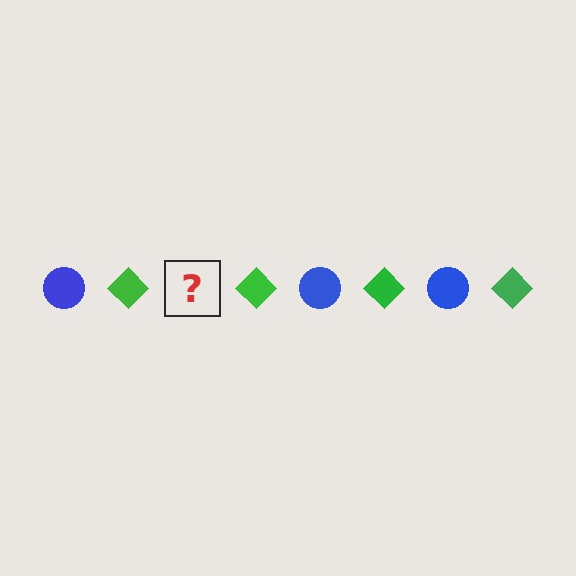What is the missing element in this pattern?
The missing element is a blue circle.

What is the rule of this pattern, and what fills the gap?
The rule is that the pattern alternates between blue circle and green diamond. The gap should be filled with a blue circle.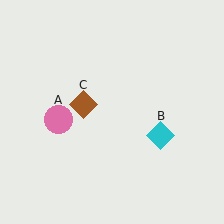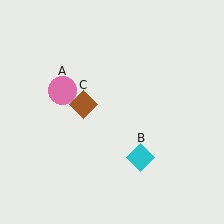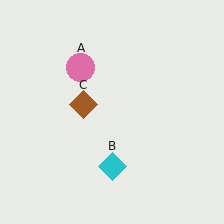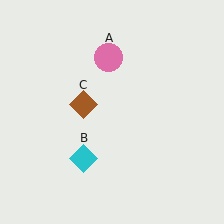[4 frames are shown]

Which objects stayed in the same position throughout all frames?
Brown diamond (object C) remained stationary.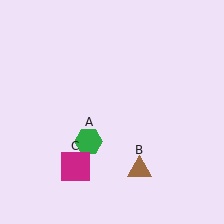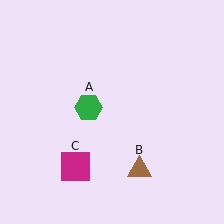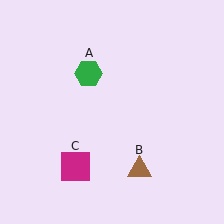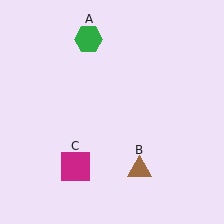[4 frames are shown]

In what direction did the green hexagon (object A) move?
The green hexagon (object A) moved up.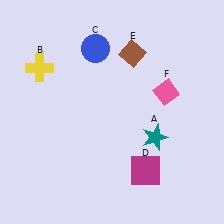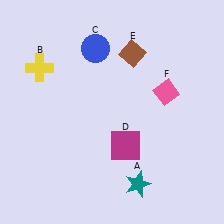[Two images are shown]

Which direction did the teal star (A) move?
The teal star (A) moved down.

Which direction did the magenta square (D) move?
The magenta square (D) moved up.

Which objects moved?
The objects that moved are: the teal star (A), the magenta square (D).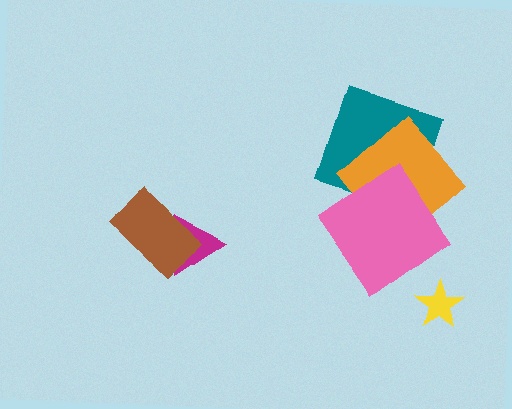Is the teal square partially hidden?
Yes, it is partially covered by another shape.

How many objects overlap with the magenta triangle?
1 object overlaps with the magenta triangle.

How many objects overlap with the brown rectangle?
1 object overlaps with the brown rectangle.